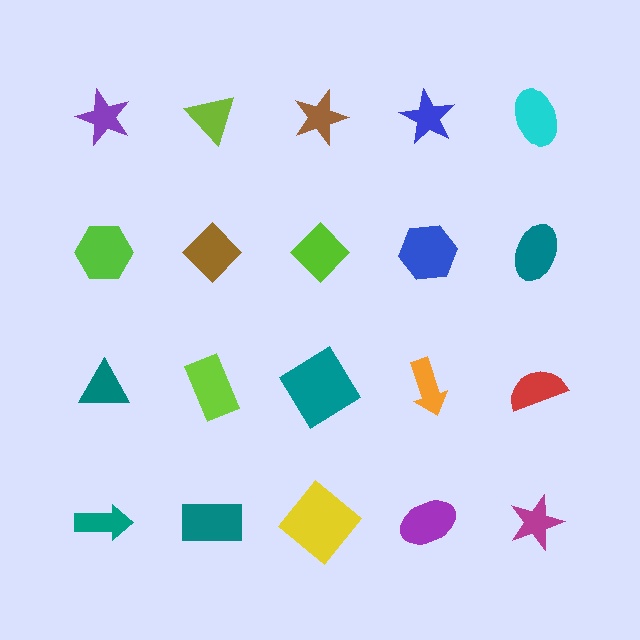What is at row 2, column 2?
A brown diamond.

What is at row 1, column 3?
A brown star.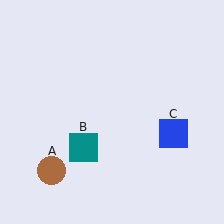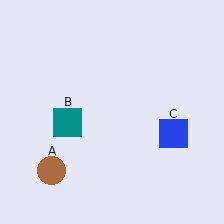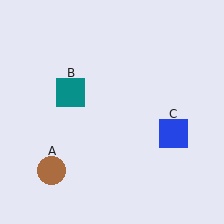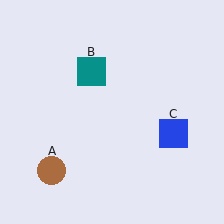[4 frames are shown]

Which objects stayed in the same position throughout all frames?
Brown circle (object A) and blue square (object C) remained stationary.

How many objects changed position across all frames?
1 object changed position: teal square (object B).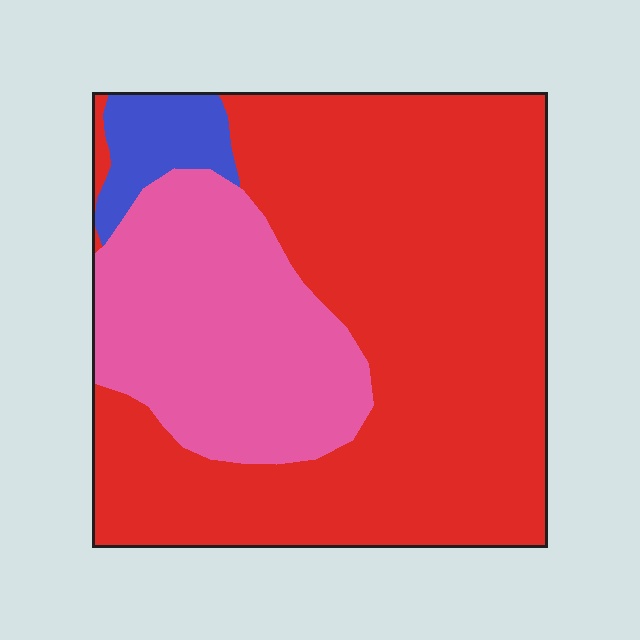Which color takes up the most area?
Red, at roughly 65%.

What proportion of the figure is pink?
Pink covers 28% of the figure.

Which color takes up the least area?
Blue, at roughly 5%.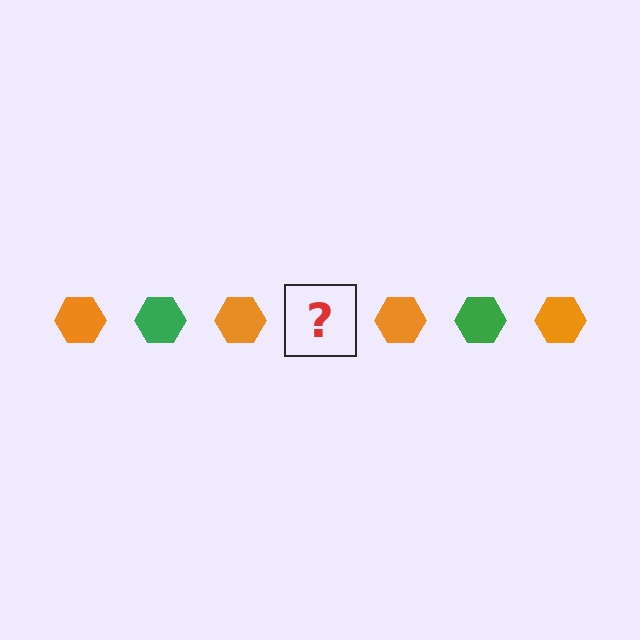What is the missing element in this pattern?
The missing element is a green hexagon.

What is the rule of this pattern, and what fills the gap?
The rule is that the pattern cycles through orange, green hexagons. The gap should be filled with a green hexagon.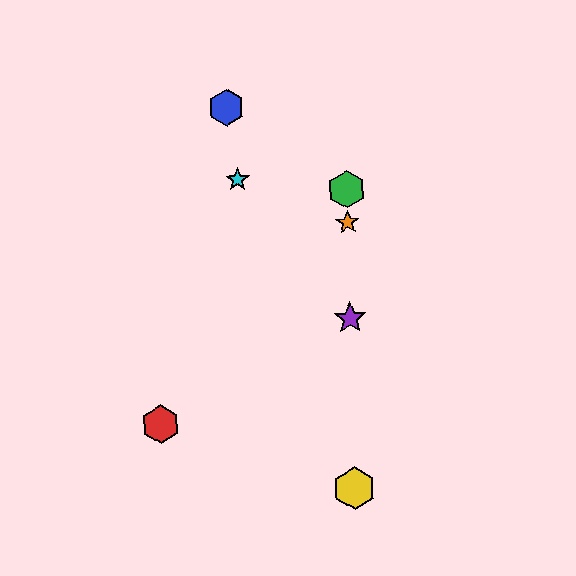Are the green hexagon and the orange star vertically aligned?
Yes, both are at x≈347.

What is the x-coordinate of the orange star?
The orange star is at x≈348.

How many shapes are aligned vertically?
4 shapes (the green hexagon, the yellow hexagon, the purple star, the orange star) are aligned vertically.